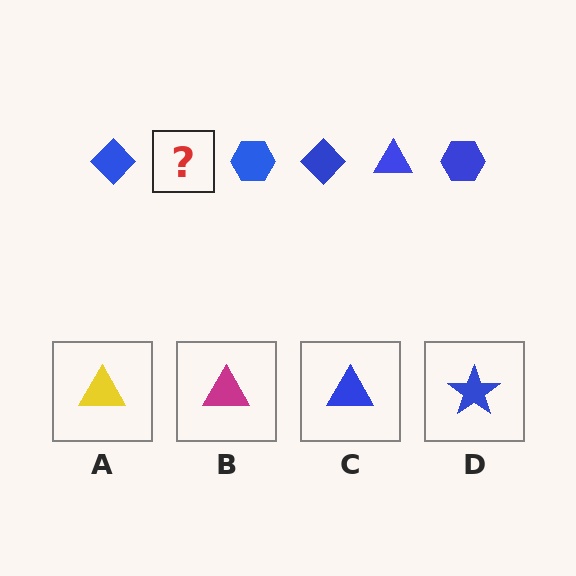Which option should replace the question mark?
Option C.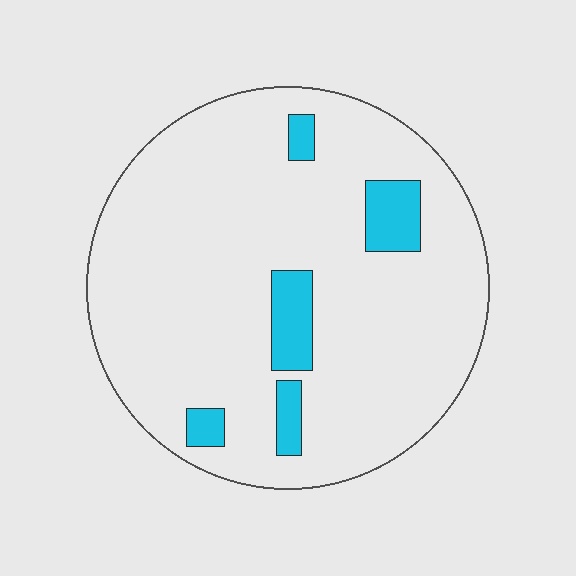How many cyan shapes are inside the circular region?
5.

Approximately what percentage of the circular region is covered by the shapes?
Approximately 10%.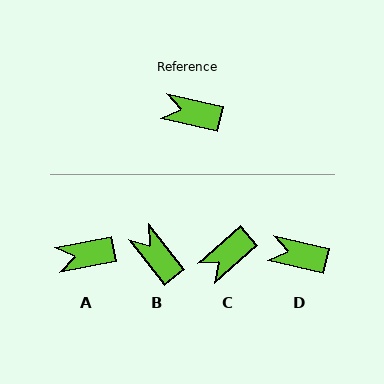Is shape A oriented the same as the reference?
No, it is off by about 24 degrees.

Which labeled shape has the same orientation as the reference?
D.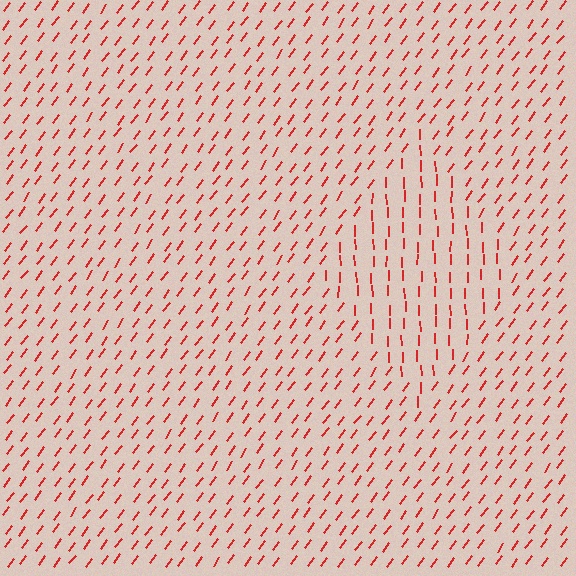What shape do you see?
I see a diamond.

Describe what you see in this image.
The image is filled with small red line segments. A diamond region in the image has lines oriented differently from the surrounding lines, creating a visible texture boundary.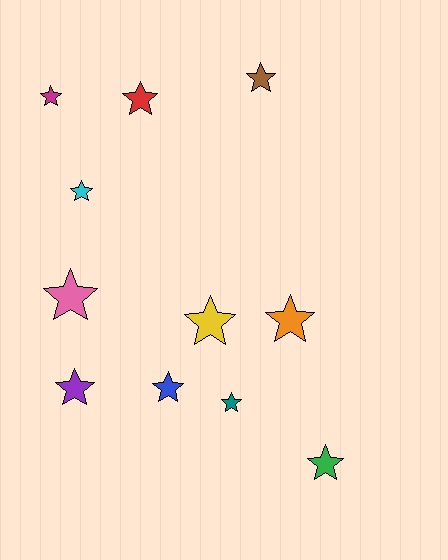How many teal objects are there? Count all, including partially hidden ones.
There is 1 teal object.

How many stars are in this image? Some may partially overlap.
There are 11 stars.